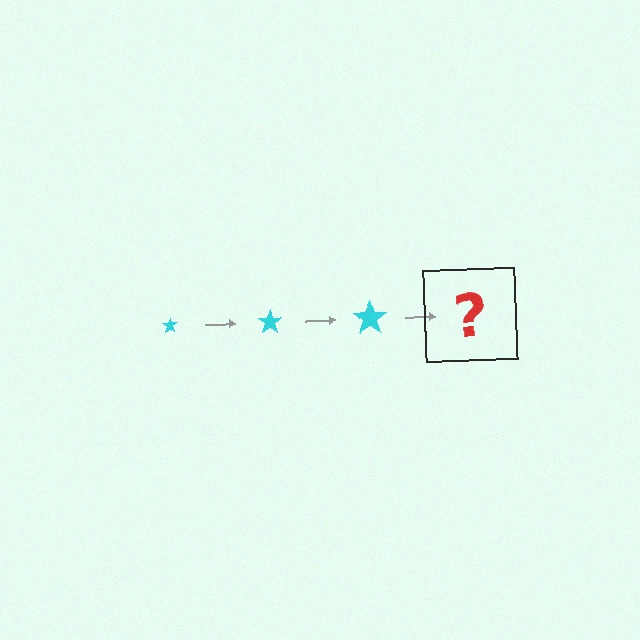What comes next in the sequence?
The next element should be a cyan star, larger than the previous one.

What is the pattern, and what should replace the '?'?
The pattern is that the star gets progressively larger each step. The '?' should be a cyan star, larger than the previous one.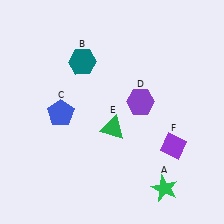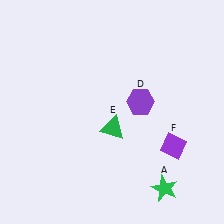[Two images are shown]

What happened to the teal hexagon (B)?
The teal hexagon (B) was removed in Image 2. It was in the top-left area of Image 1.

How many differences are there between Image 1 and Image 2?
There are 2 differences between the two images.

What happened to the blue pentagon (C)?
The blue pentagon (C) was removed in Image 2. It was in the bottom-left area of Image 1.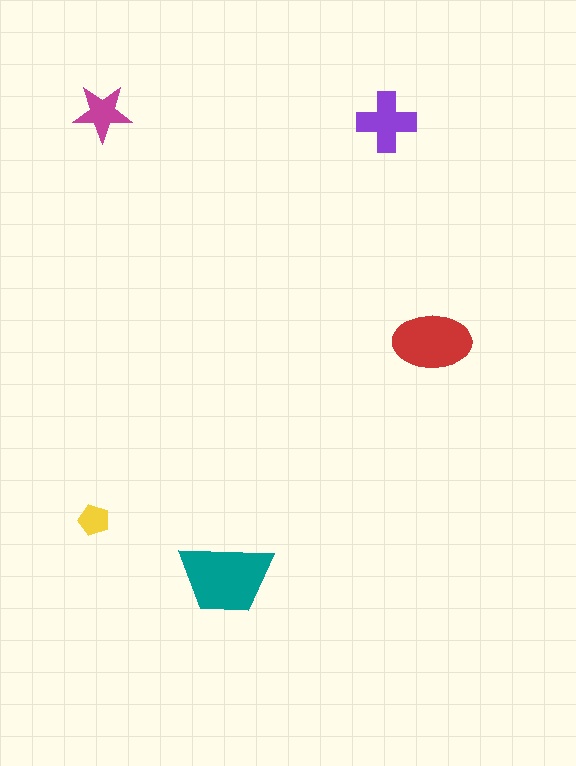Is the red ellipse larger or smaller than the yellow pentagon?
Larger.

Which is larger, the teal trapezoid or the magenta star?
The teal trapezoid.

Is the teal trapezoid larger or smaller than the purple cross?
Larger.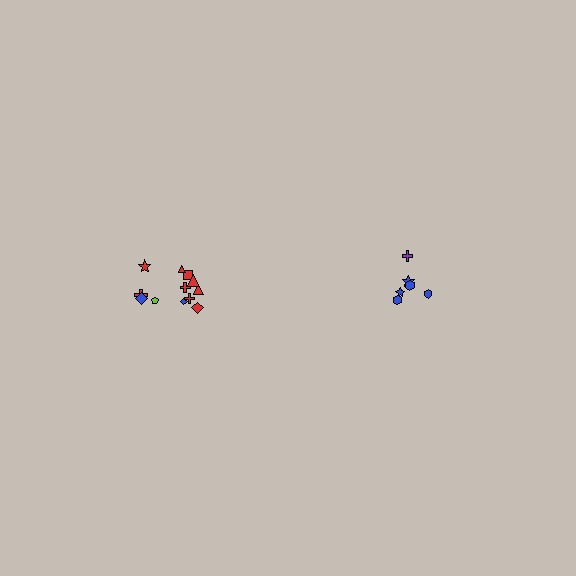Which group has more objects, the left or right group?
The left group.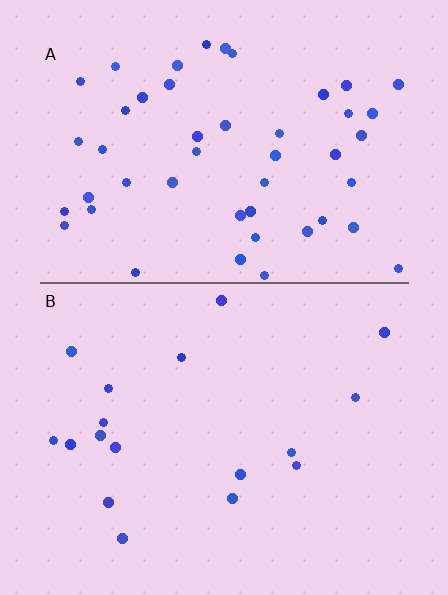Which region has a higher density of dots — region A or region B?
A (the top).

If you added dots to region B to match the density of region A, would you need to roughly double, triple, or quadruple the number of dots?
Approximately triple.